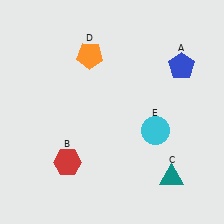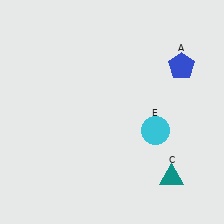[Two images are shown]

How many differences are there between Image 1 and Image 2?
There are 2 differences between the two images.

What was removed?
The red hexagon (B), the orange pentagon (D) were removed in Image 2.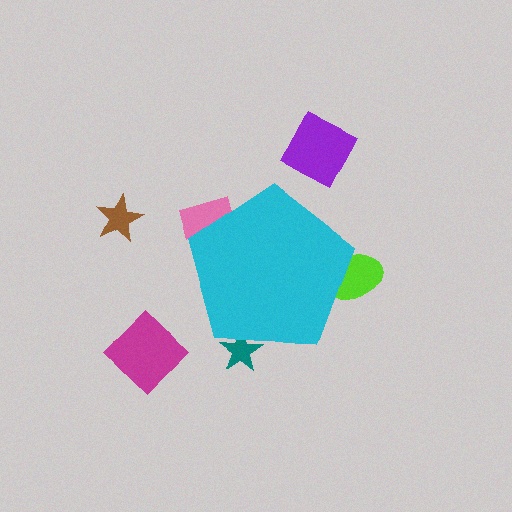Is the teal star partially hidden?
Yes, the teal star is partially hidden behind the cyan pentagon.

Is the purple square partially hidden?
No, the purple square is fully visible.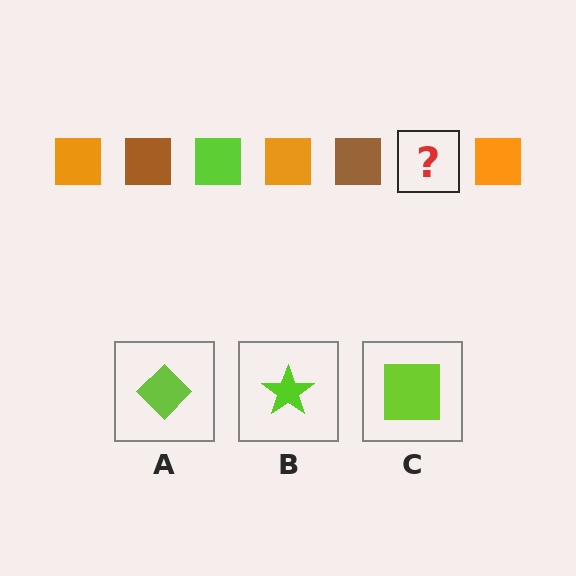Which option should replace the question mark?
Option C.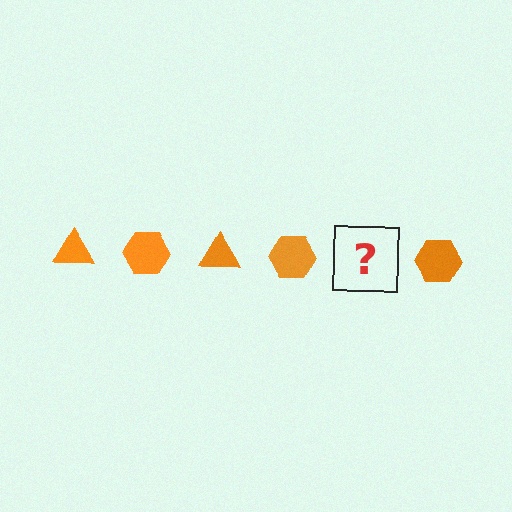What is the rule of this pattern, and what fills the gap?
The rule is that the pattern cycles through triangle, hexagon shapes in orange. The gap should be filled with an orange triangle.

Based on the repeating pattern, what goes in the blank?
The blank should be an orange triangle.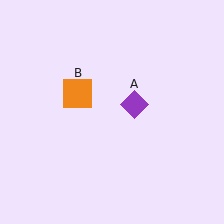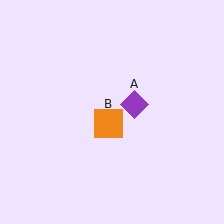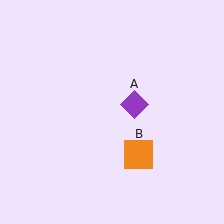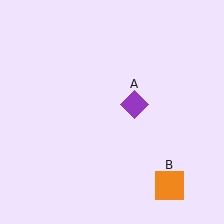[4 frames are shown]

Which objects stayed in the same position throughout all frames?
Purple diamond (object A) remained stationary.